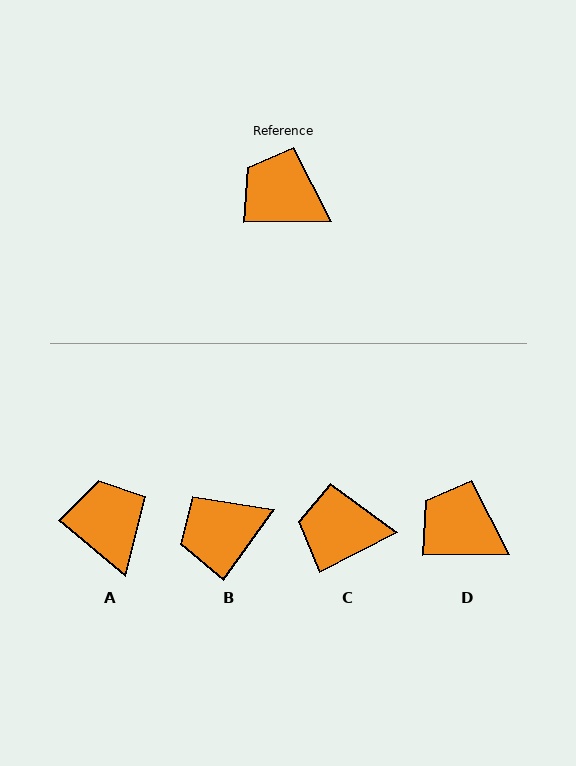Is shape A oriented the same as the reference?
No, it is off by about 41 degrees.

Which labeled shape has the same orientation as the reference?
D.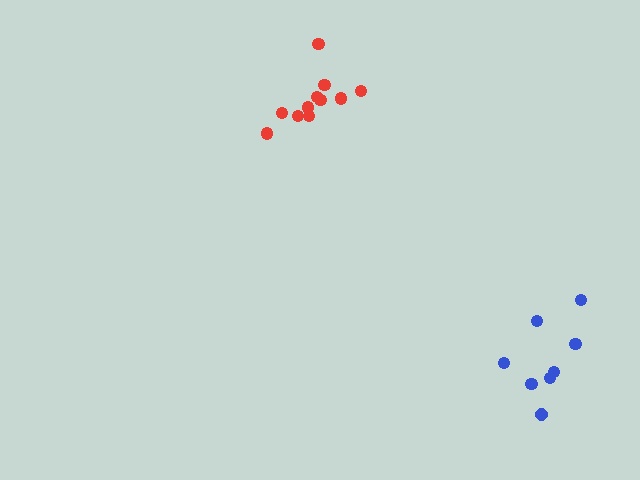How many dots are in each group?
Group 1: 8 dots, Group 2: 11 dots (19 total).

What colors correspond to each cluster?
The clusters are colored: blue, red.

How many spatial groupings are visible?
There are 2 spatial groupings.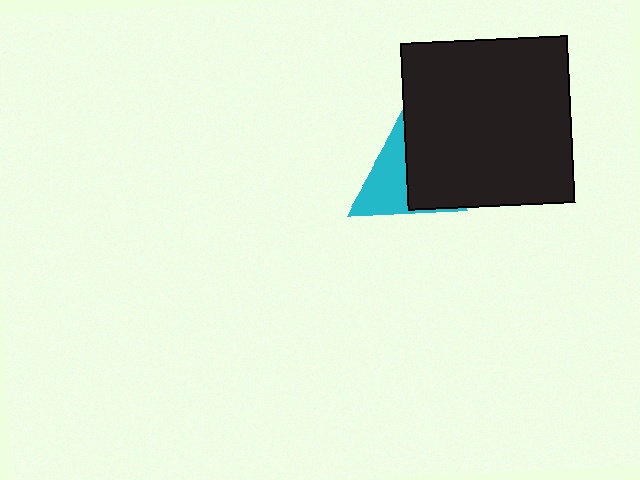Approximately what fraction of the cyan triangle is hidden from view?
Roughly 46% of the cyan triangle is hidden behind the black square.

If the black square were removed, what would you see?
You would see the complete cyan triangle.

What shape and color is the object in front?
The object in front is a black square.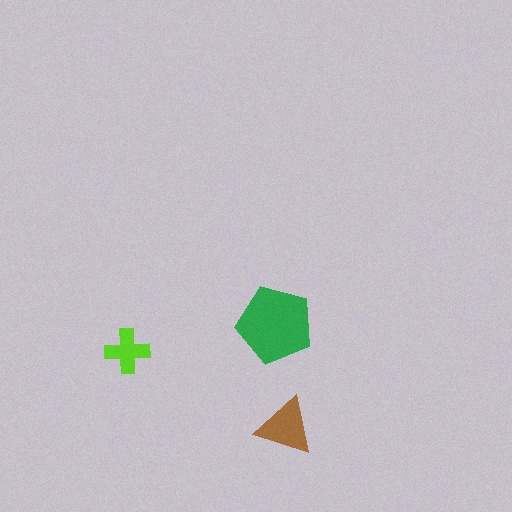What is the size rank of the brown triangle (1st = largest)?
2nd.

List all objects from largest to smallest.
The green pentagon, the brown triangle, the lime cross.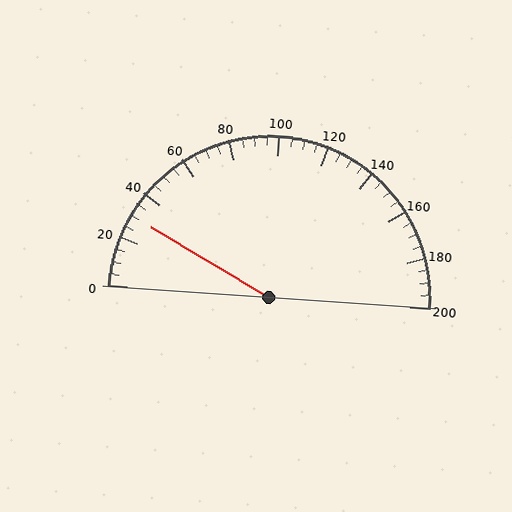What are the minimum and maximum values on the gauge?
The gauge ranges from 0 to 200.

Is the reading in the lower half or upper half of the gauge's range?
The reading is in the lower half of the range (0 to 200).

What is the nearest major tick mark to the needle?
The nearest major tick mark is 40.